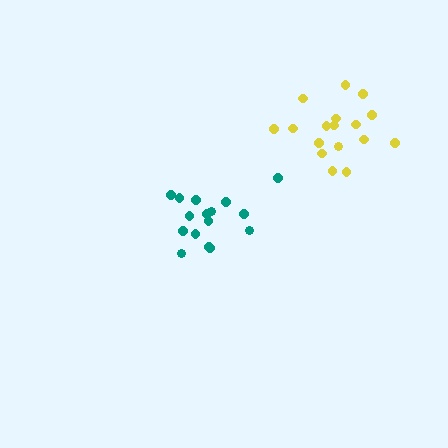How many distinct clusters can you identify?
There are 2 distinct clusters.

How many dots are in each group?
Group 1: 16 dots, Group 2: 17 dots (33 total).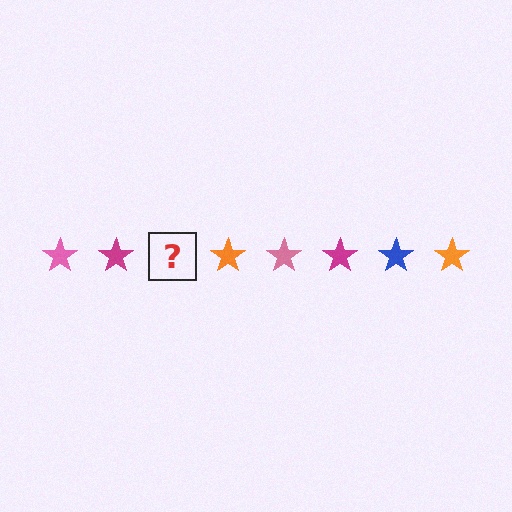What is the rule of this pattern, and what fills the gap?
The rule is that the pattern cycles through pink, magenta, blue, orange stars. The gap should be filled with a blue star.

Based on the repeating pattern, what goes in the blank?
The blank should be a blue star.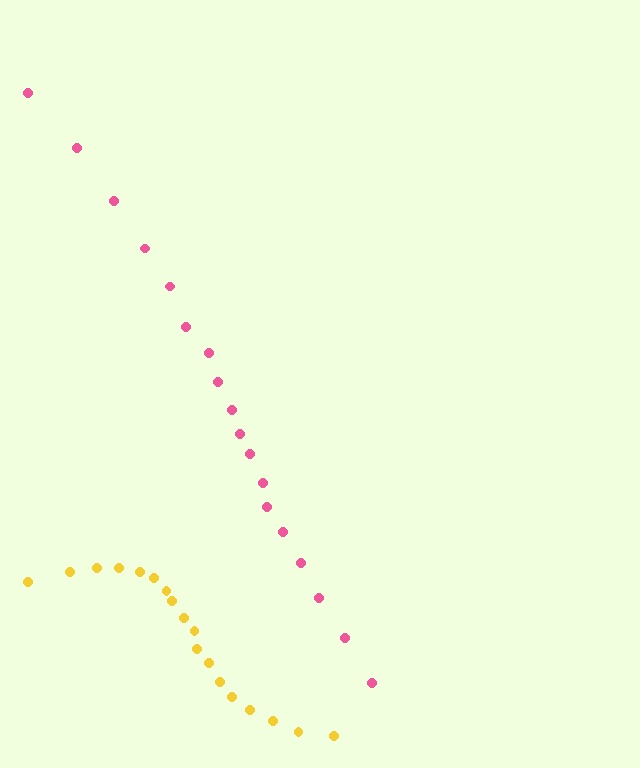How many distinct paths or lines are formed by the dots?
There are 2 distinct paths.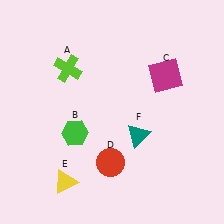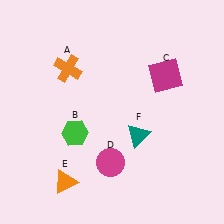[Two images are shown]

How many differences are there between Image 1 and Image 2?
There are 3 differences between the two images.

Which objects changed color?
A changed from lime to orange. D changed from red to magenta. E changed from yellow to orange.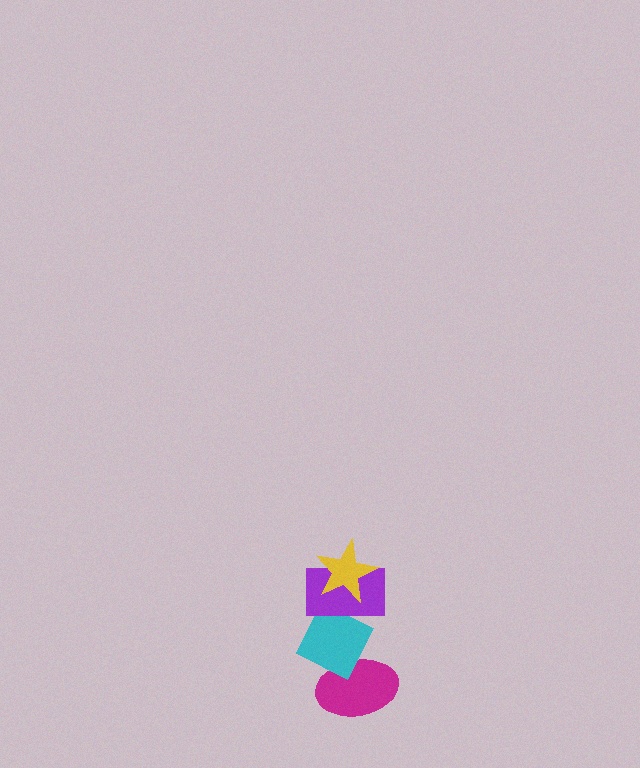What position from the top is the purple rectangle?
The purple rectangle is 2nd from the top.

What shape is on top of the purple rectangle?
The yellow star is on top of the purple rectangle.